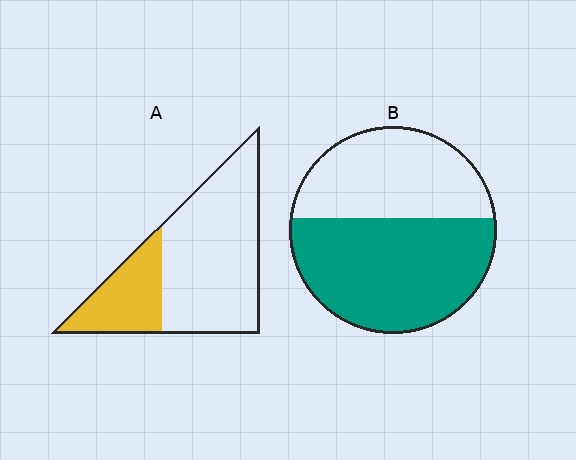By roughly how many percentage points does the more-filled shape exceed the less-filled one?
By roughly 30 percentage points (B over A).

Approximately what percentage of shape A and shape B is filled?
A is approximately 30% and B is approximately 55%.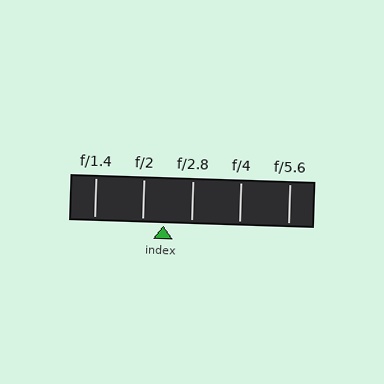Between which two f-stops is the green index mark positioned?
The index mark is between f/2 and f/2.8.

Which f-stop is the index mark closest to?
The index mark is closest to f/2.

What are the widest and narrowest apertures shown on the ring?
The widest aperture shown is f/1.4 and the narrowest is f/5.6.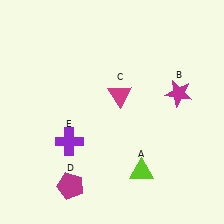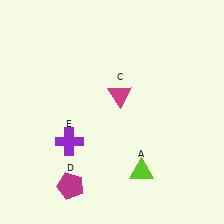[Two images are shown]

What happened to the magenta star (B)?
The magenta star (B) was removed in Image 2. It was in the top-right area of Image 1.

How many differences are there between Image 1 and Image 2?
There is 1 difference between the two images.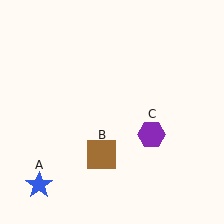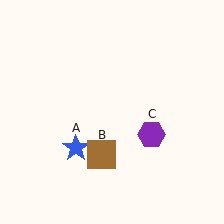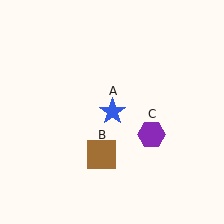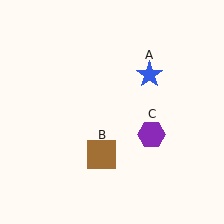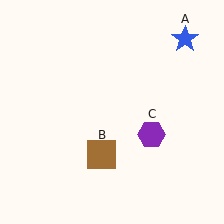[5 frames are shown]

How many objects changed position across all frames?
1 object changed position: blue star (object A).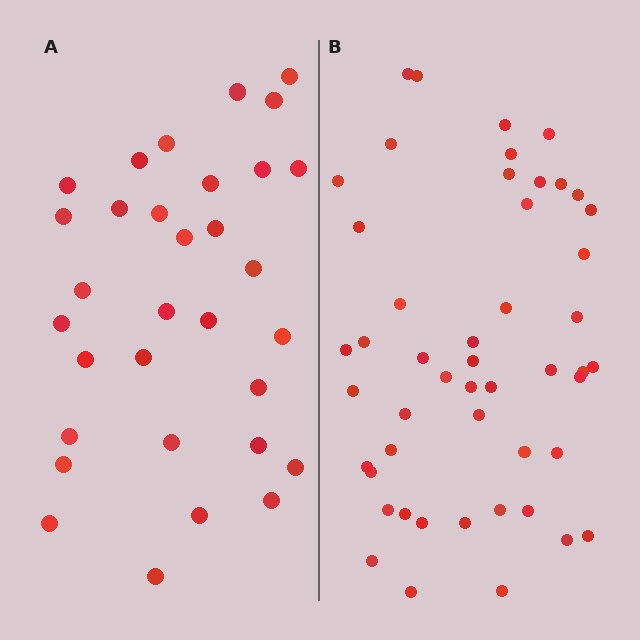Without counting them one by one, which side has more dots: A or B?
Region B (the right region) has more dots.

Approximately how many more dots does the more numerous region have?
Region B has approximately 15 more dots than region A.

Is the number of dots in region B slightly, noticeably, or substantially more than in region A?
Region B has substantially more. The ratio is roughly 1.5 to 1.